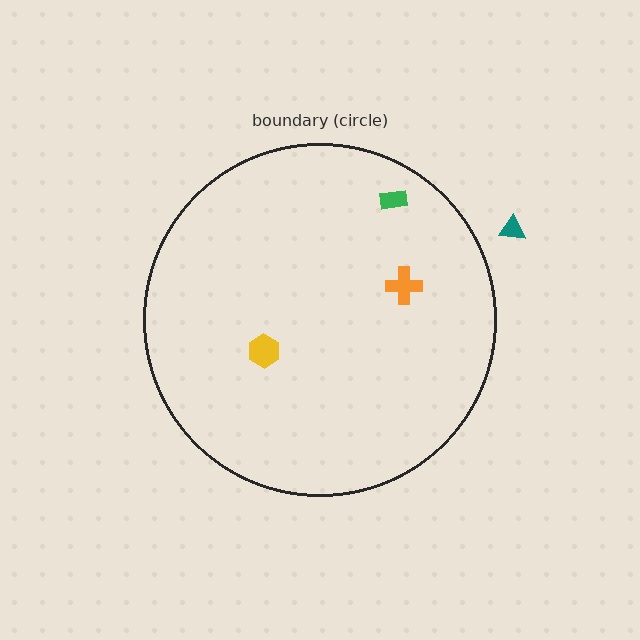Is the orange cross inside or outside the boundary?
Inside.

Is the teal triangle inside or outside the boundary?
Outside.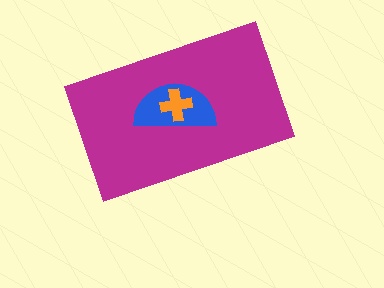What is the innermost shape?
The orange cross.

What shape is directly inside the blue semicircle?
The orange cross.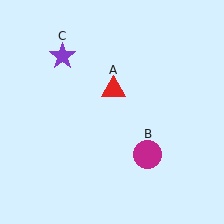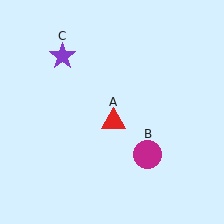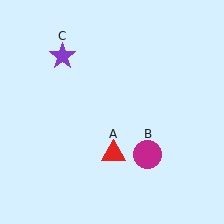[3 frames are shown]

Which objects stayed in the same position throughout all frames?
Magenta circle (object B) and purple star (object C) remained stationary.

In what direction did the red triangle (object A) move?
The red triangle (object A) moved down.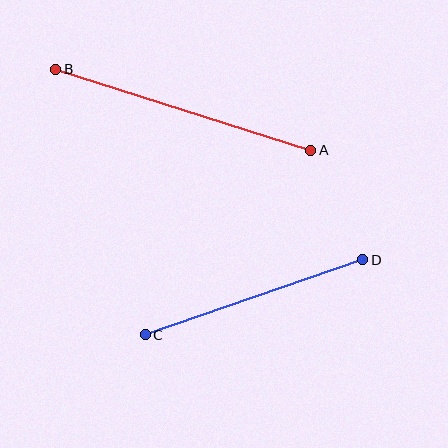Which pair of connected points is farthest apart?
Points A and B are farthest apart.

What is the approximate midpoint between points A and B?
The midpoint is at approximately (183, 110) pixels.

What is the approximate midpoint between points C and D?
The midpoint is at approximately (254, 297) pixels.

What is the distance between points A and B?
The distance is approximately 268 pixels.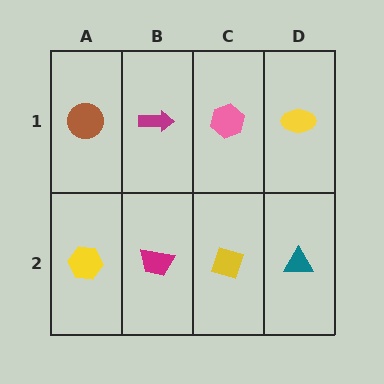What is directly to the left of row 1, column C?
A magenta arrow.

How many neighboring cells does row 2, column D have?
2.